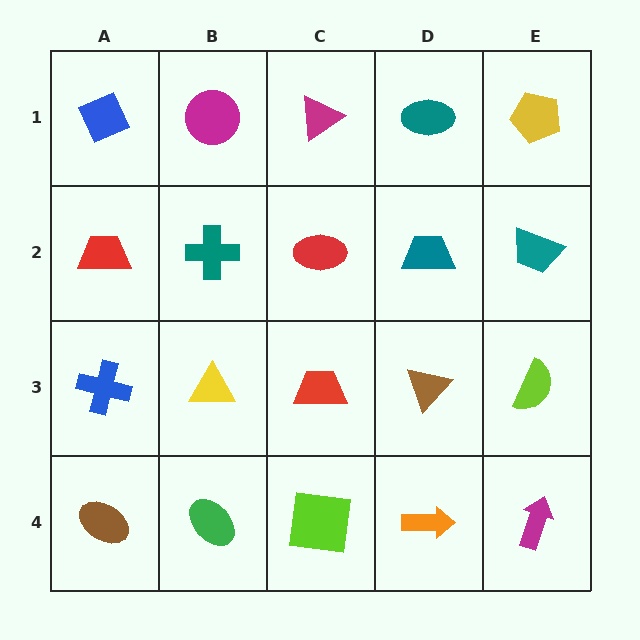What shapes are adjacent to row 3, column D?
A teal trapezoid (row 2, column D), an orange arrow (row 4, column D), a red trapezoid (row 3, column C), a lime semicircle (row 3, column E).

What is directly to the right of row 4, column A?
A green ellipse.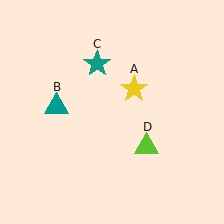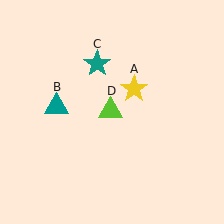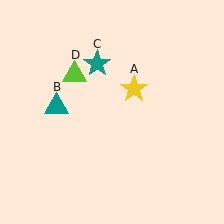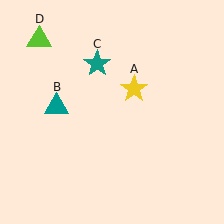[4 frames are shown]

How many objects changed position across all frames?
1 object changed position: lime triangle (object D).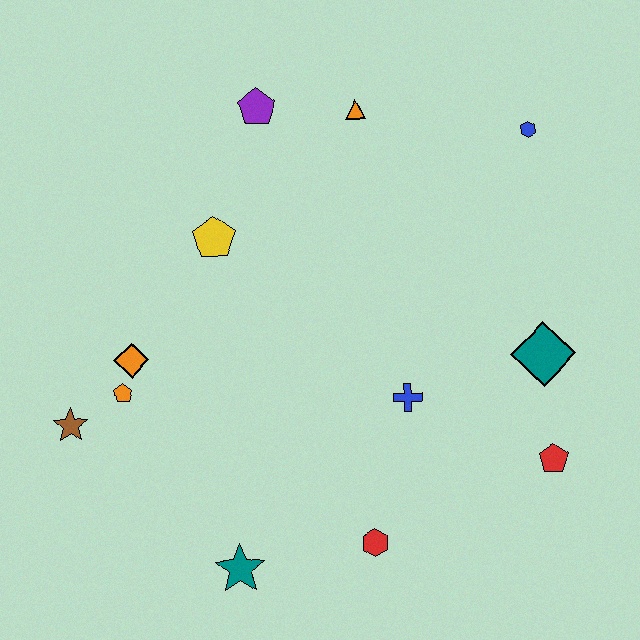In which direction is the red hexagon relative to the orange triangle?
The red hexagon is below the orange triangle.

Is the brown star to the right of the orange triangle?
No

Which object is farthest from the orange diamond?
The blue hexagon is farthest from the orange diamond.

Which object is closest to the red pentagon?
The teal diamond is closest to the red pentagon.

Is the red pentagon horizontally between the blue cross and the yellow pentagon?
No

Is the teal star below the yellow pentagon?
Yes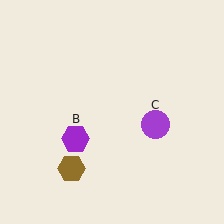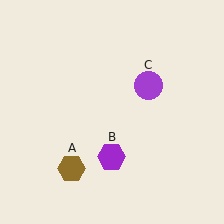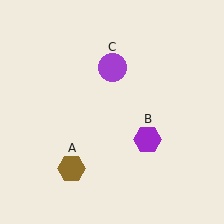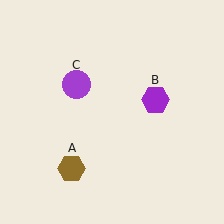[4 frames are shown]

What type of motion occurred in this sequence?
The purple hexagon (object B), purple circle (object C) rotated counterclockwise around the center of the scene.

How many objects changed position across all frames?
2 objects changed position: purple hexagon (object B), purple circle (object C).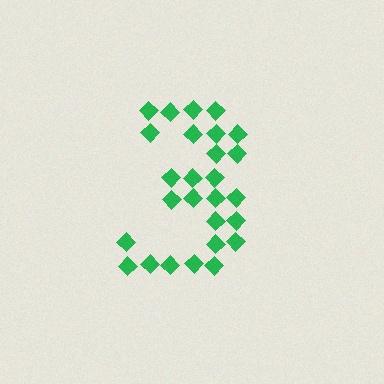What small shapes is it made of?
It is made of small diamonds.